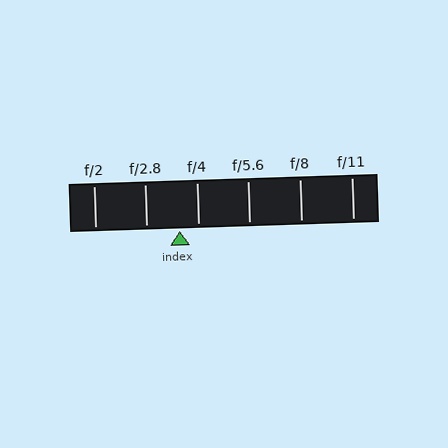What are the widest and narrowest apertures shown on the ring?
The widest aperture shown is f/2 and the narrowest is f/11.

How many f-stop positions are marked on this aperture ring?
There are 6 f-stop positions marked.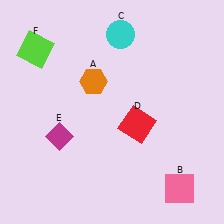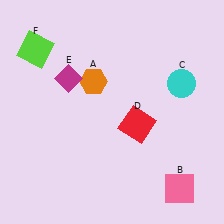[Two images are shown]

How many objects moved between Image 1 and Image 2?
2 objects moved between the two images.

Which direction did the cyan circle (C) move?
The cyan circle (C) moved right.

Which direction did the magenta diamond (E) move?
The magenta diamond (E) moved up.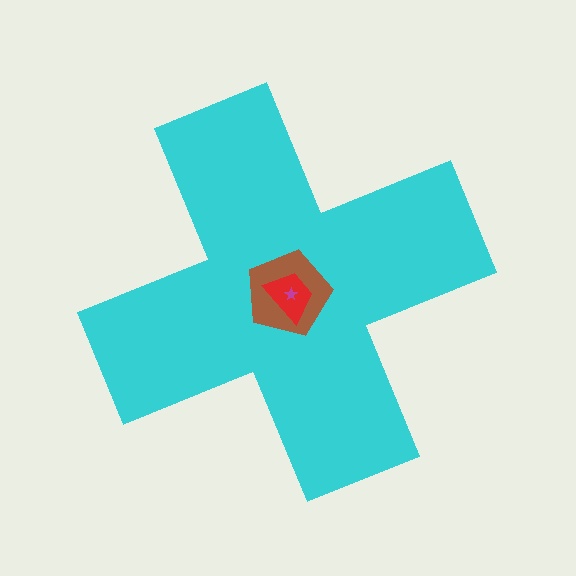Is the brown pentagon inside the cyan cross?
Yes.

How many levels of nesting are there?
4.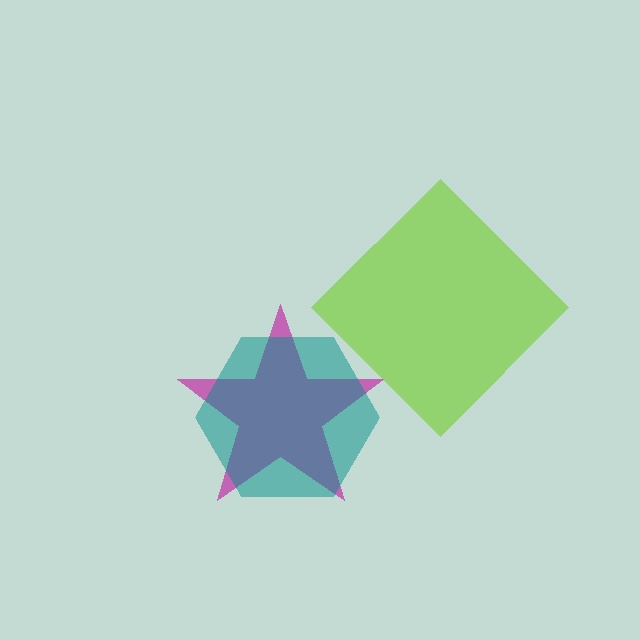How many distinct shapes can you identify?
There are 3 distinct shapes: a magenta star, a teal hexagon, a lime diamond.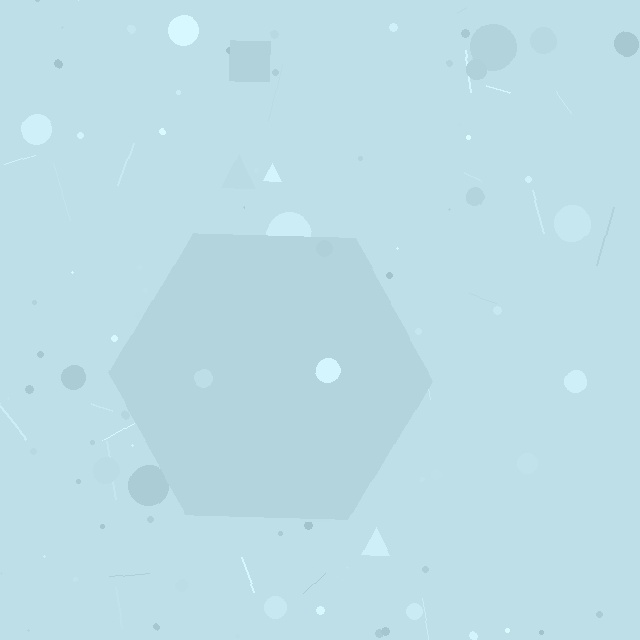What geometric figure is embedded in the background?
A hexagon is embedded in the background.